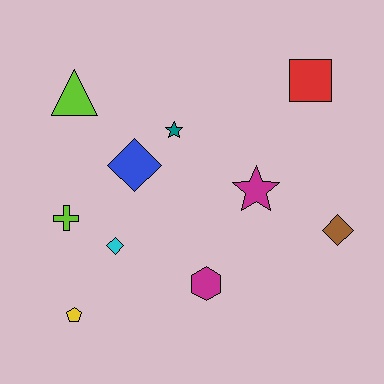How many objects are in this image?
There are 10 objects.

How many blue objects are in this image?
There is 1 blue object.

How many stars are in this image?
There are 2 stars.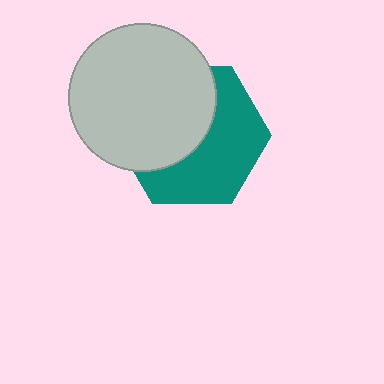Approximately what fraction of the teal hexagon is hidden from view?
Roughly 49% of the teal hexagon is hidden behind the light gray circle.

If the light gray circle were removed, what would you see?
You would see the complete teal hexagon.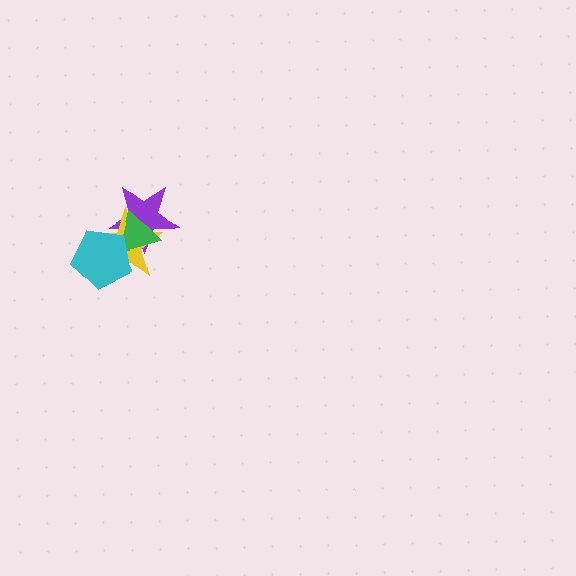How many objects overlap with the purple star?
3 objects overlap with the purple star.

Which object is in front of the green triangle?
The cyan pentagon is in front of the green triangle.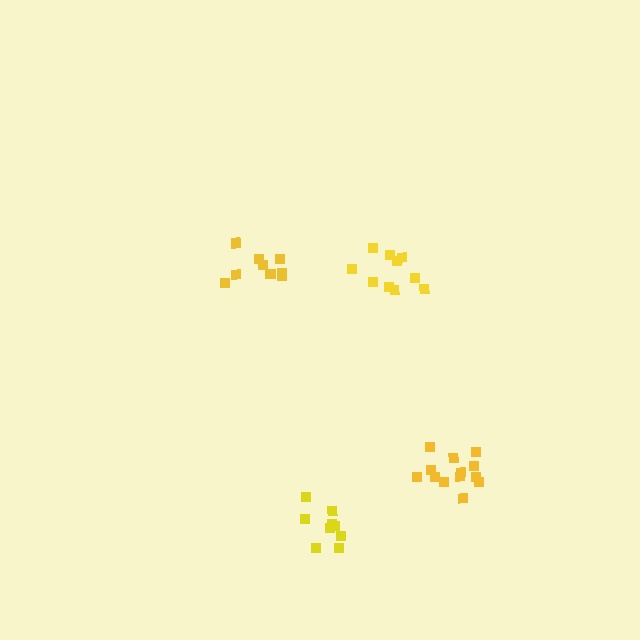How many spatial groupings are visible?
There are 4 spatial groupings.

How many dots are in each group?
Group 1: 10 dots, Group 2: 13 dots, Group 3: 9 dots, Group 4: 10 dots (42 total).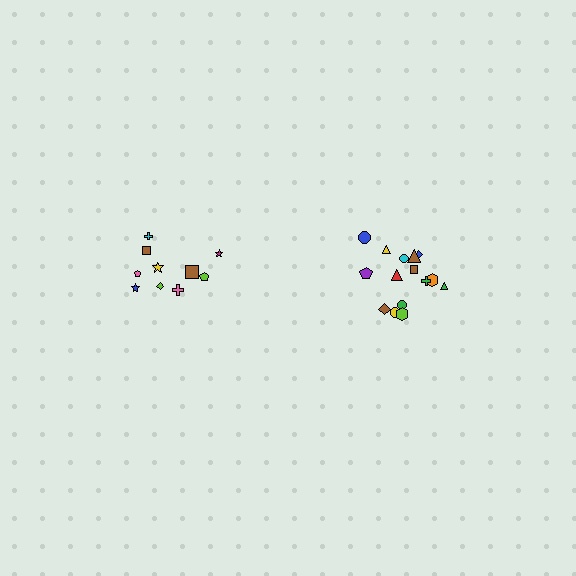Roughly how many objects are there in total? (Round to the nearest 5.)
Roughly 25 objects in total.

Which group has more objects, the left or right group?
The right group.